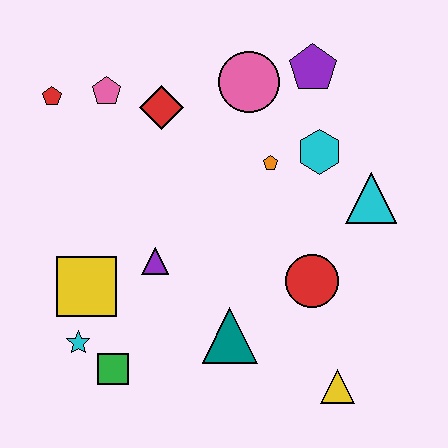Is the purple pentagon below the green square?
No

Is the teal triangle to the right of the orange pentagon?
No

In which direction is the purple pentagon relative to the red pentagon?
The purple pentagon is to the right of the red pentagon.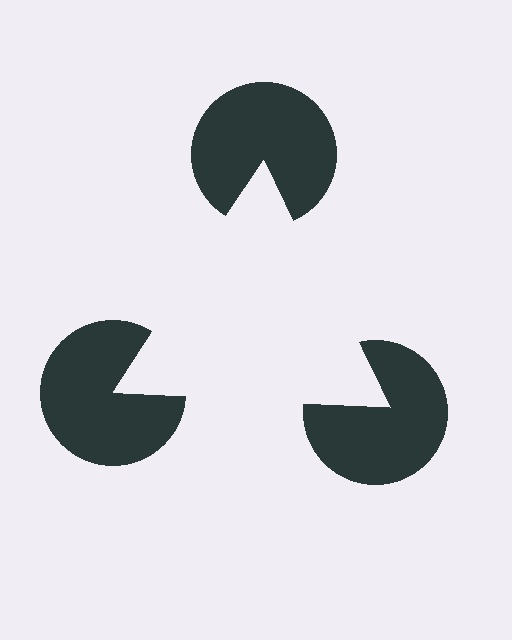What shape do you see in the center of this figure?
An illusory triangle — its edges are inferred from the aligned wedge cuts in the pac-man discs, not physically drawn.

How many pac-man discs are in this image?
There are 3 — one at each vertex of the illusory triangle.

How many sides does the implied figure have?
3 sides.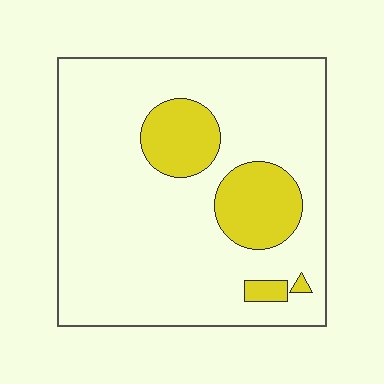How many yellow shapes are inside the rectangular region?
4.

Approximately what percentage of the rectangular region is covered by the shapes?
Approximately 15%.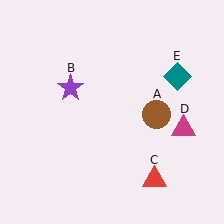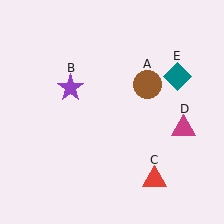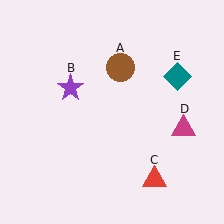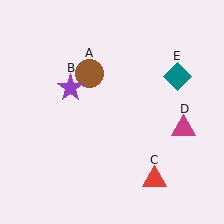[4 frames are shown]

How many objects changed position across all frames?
1 object changed position: brown circle (object A).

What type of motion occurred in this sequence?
The brown circle (object A) rotated counterclockwise around the center of the scene.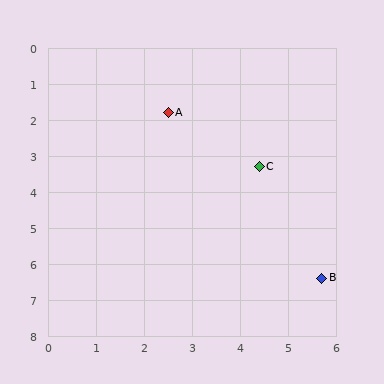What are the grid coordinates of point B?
Point B is at approximately (5.7, 6.4).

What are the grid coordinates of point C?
Point C is at approximately (4.4, 3.3).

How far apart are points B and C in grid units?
Points B and C are about 3.4 grid units apart.